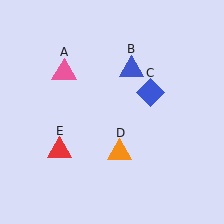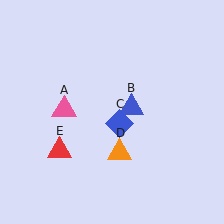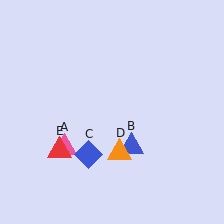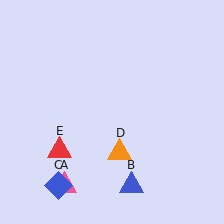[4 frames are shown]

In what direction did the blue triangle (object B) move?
The blue triangle (object B) moved down.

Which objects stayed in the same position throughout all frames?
Orange triangle (object D) and red triangle (object E) remained stationary.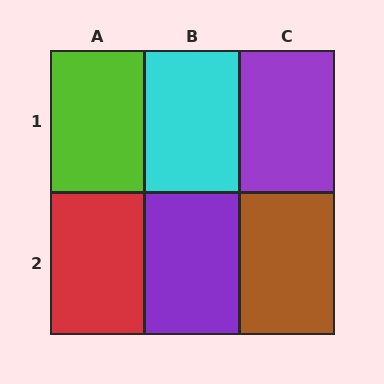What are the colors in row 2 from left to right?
Red, purple, brown.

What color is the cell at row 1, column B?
Cyan.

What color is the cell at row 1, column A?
Lime.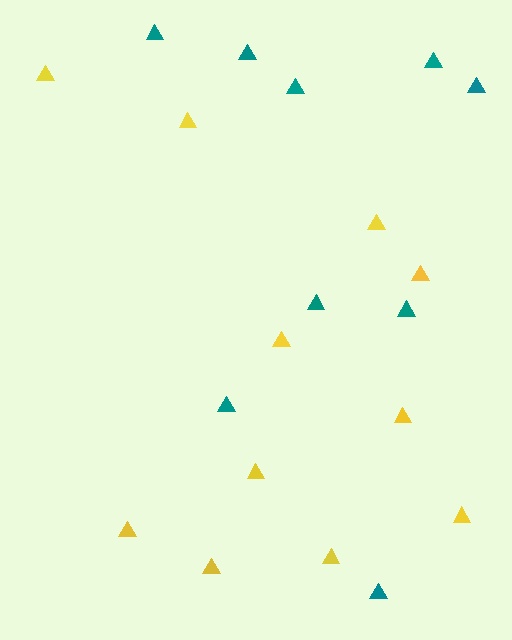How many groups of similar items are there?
There are 2 groups: one group of teal triangles (9) and one group of yellow triangles (11).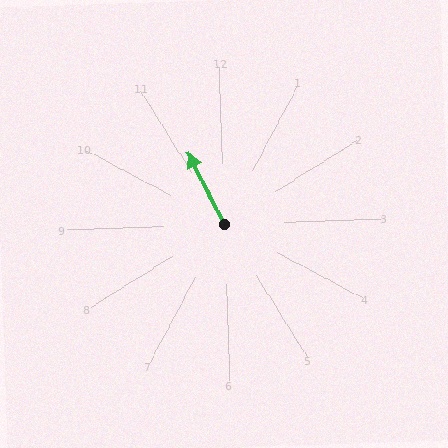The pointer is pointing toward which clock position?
Roughly 11 o'clock.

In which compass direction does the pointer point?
Northwest.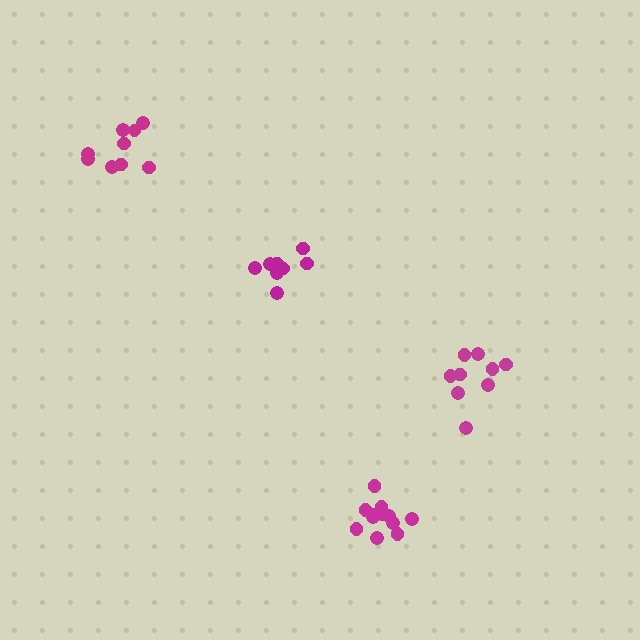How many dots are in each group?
Group 1: 9 dots, Group 2: 9 dots, Group 3: 13 dots, Group 4: 9 dots (40 total).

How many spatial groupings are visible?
There are 4 spatial groupings.